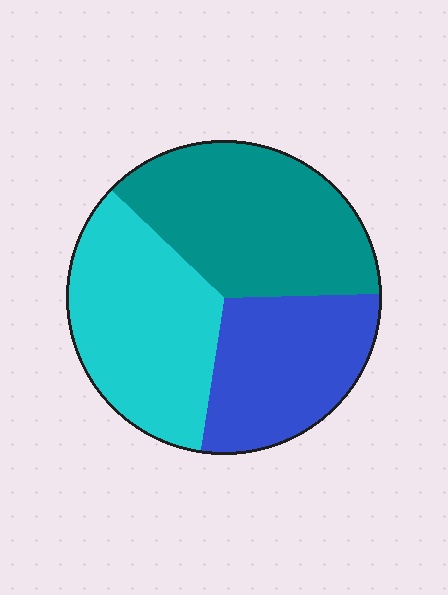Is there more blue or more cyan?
Cyan.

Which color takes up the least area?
Blue, at roughly 30%.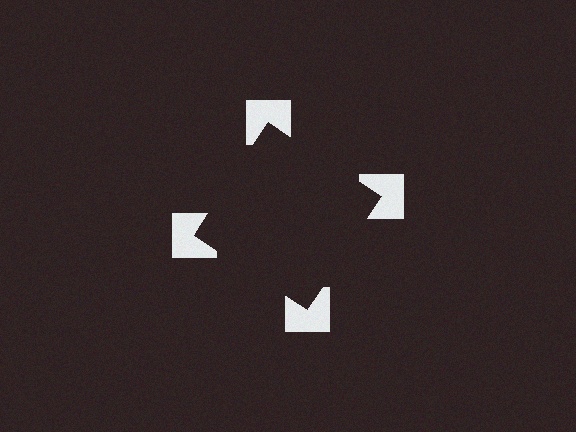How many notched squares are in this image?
There are 4 — one at each vertex of the illusory square.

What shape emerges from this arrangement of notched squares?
An illusory square — its edges are inferred from the aligned wedge cuts in the notched squares, not physically drawn.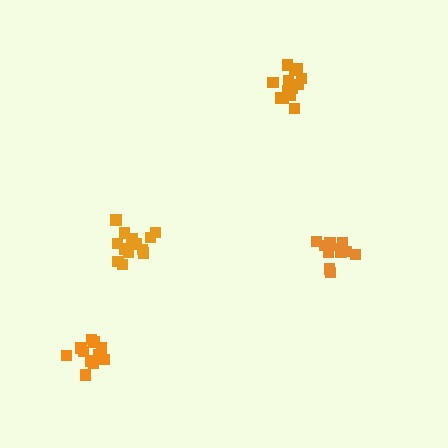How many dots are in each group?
Group 1: 13 dots, Group 2: 13 dots, Group 3: 15 dots, Group 4: 12 dots (53 total).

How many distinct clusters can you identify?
There are 4 distinct clusters.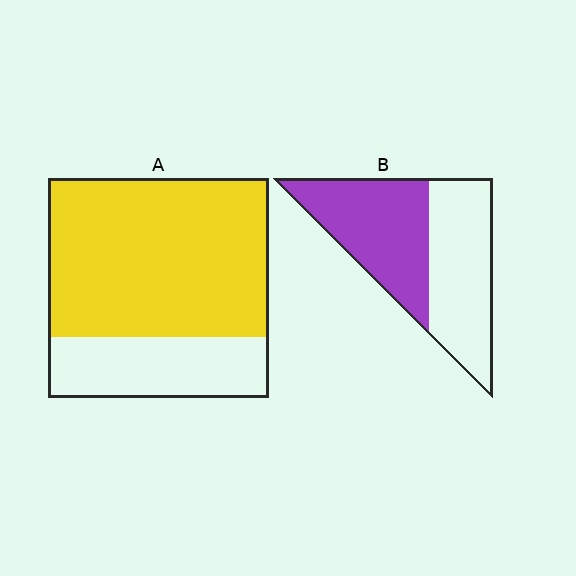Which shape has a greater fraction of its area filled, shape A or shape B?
Shape A.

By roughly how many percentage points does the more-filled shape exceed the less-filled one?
By roughly 20 percentage points (A over B).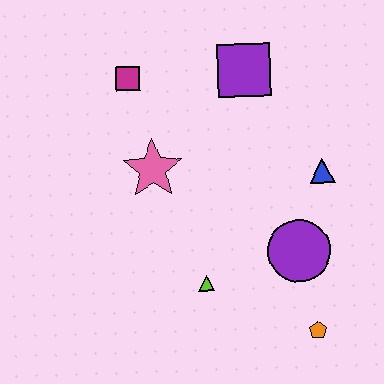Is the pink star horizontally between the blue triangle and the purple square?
No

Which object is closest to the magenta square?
The pink star is closest to the magenta square.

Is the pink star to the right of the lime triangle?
No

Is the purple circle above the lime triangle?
Yes